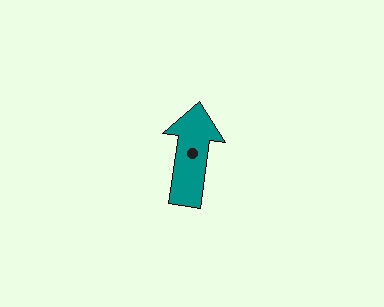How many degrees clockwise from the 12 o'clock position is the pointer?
Approximately 8 degrees.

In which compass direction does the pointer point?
North.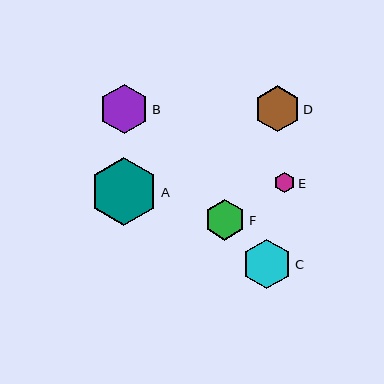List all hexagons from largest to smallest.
From largest to smallest: A, B, C, D, F, E.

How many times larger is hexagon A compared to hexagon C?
Hexagon A is approximately 1.4 times the size of hexagon C.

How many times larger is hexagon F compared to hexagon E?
Hexagon F is approximately 2.0 times the size of hexagon E.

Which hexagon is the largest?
Hexagon A is the largest with a size of approximately 68 pixels.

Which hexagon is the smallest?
Hexagon E is the smallest with a size of approximately 20 pixels.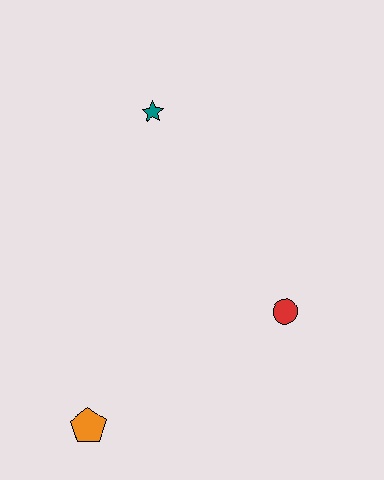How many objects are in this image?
There are 3 objects.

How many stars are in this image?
There is 1 star.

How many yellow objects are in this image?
There are no yellow objects.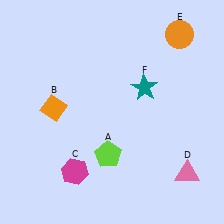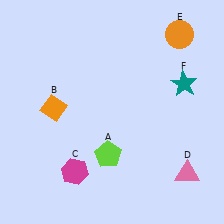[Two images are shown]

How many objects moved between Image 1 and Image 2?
1 object moved between the two images.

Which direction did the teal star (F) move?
The teal star (F) moved right.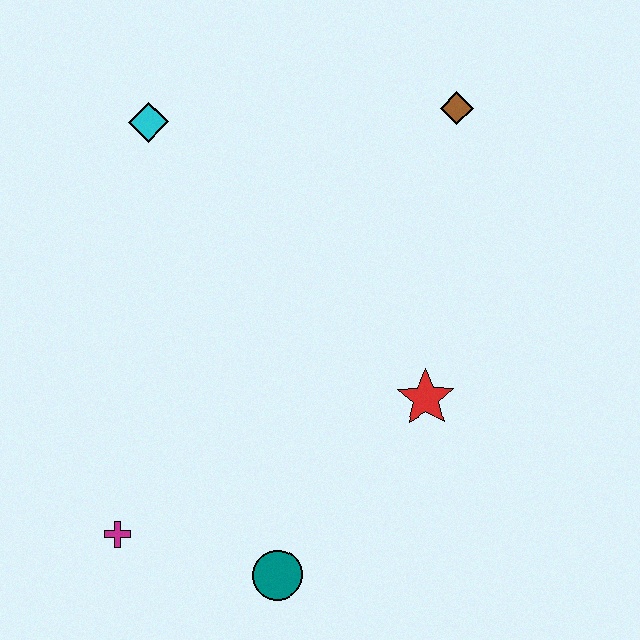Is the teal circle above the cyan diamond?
No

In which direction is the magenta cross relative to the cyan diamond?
The magenta cross is below the cyan diamond.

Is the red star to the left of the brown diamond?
Yes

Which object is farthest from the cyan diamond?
The teal circle is farthest from the cyan diamond.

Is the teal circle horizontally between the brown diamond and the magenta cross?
Yes